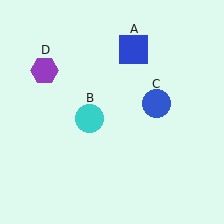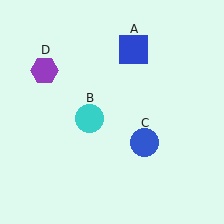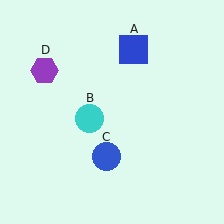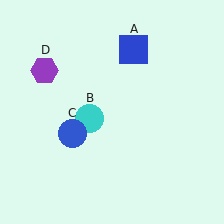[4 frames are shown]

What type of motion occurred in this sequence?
The blue circle (object C) rotated clockwise around the center of the scene.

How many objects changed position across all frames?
1 object changed position: blue circle (object C).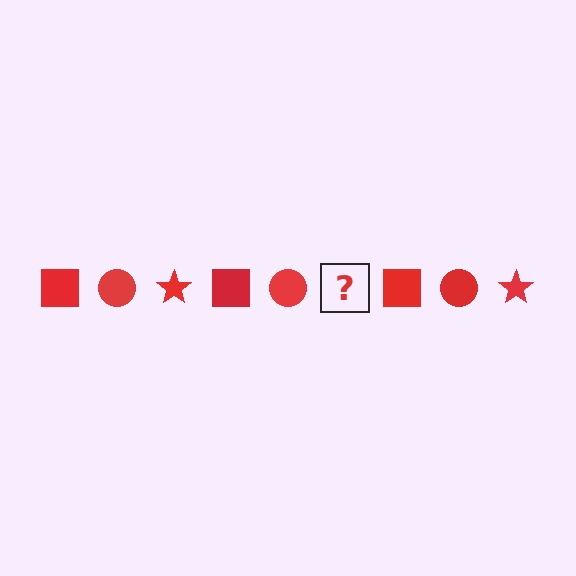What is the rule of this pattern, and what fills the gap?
The rule is that the pattern cycles through square, circle, star shapes in red. The gap should be filled with a red star.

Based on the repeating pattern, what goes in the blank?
The blank should be a red star.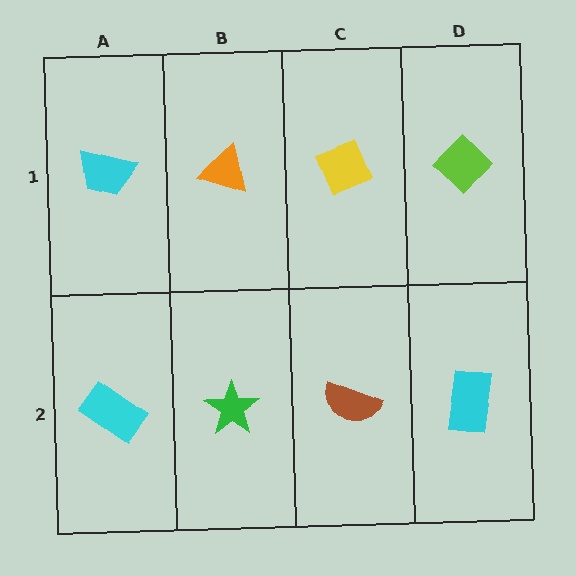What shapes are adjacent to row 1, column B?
A green star (row 2, column B), a cyan trapezoid (row 1, column A), a yellow diamond (row 1, column C).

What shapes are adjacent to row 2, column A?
A cyan trapezoid (row 1, column A), a green star (row 2, column B).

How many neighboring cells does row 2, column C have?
3.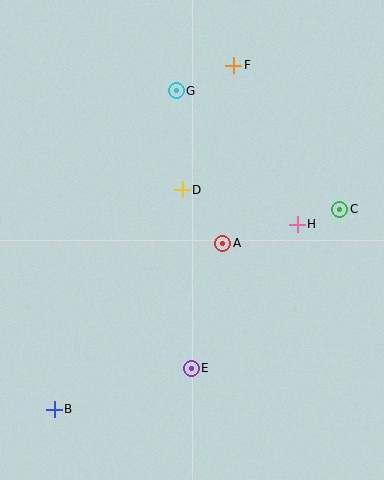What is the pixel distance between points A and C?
The distance between A and C is 121 pixels.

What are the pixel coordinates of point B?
Point B is at (54, 409).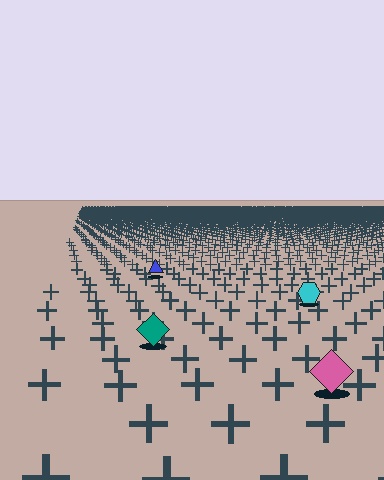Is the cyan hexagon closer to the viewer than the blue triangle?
Yes. The cyan hexagon is closer — you can tell from the texture gradient: the ground texture is coarser near it.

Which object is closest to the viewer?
The pink diamond is closest. The texture marks near it are larger and more spread out.